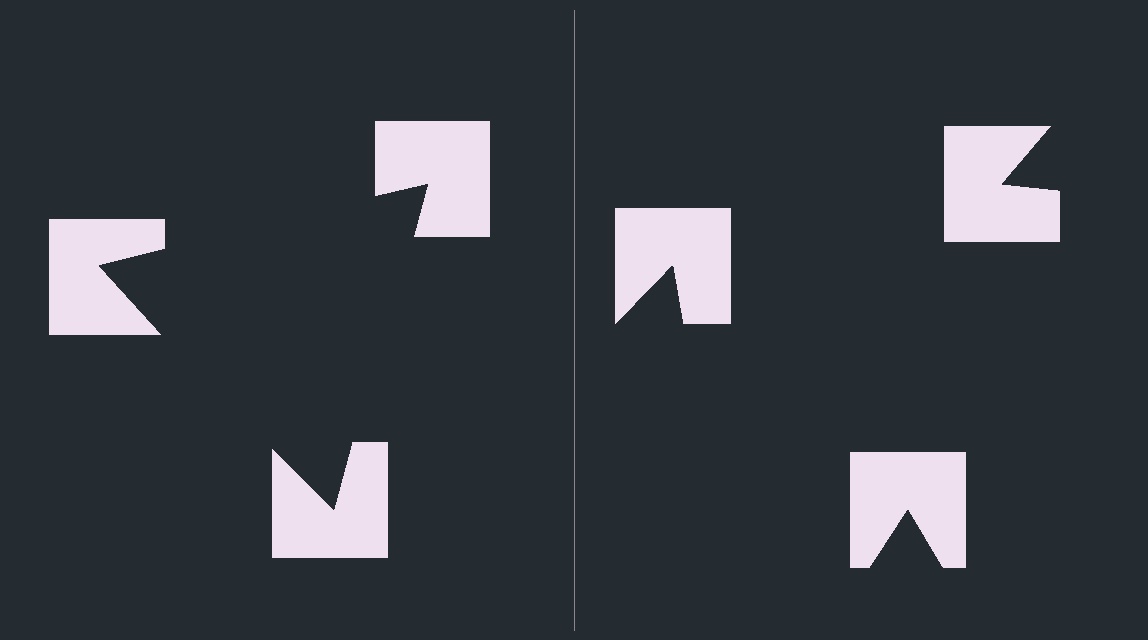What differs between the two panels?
The notched squares are positioned identically on both sides; only the wedge orientations differ. On the left they align to a triangle; on the right they are misaligned.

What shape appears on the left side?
An illusory triangle.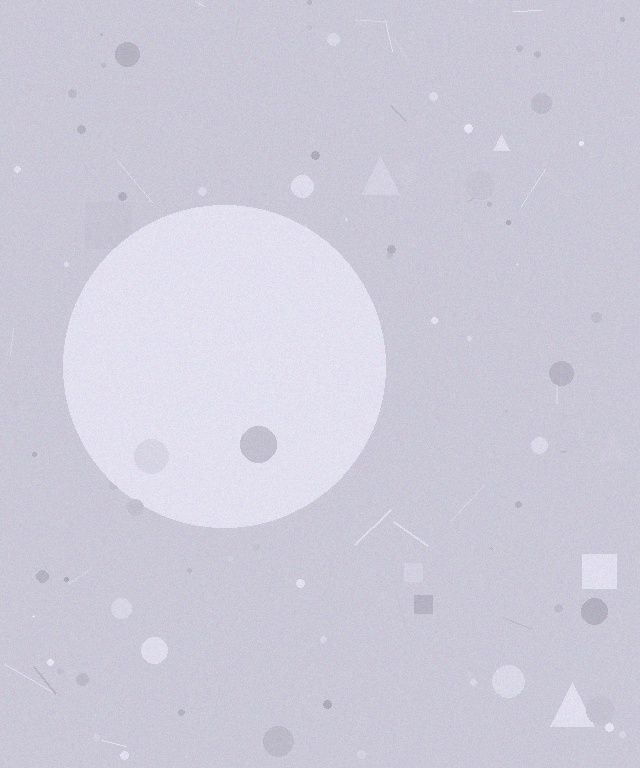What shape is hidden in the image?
A circle is hidden in the image.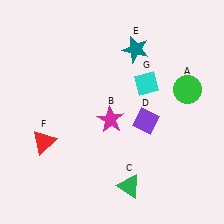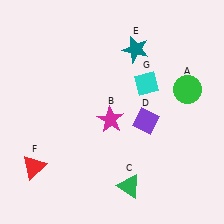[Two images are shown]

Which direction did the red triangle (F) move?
The red triangle (F) moved down.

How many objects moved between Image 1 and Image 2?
1 object moved between the two images.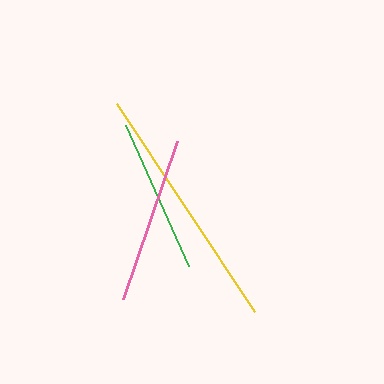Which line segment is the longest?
The yellow line is the longest at approximately 250 pixels.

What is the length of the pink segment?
The pink segment is approximately 167 pixels long.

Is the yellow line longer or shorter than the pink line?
The yellow line is longer than the pink line.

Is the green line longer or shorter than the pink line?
The pink line is longer than the green line.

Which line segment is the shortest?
The green line is the shortest at approximately 154 pixels.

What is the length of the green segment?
The green segment is approximately 154 pixels long.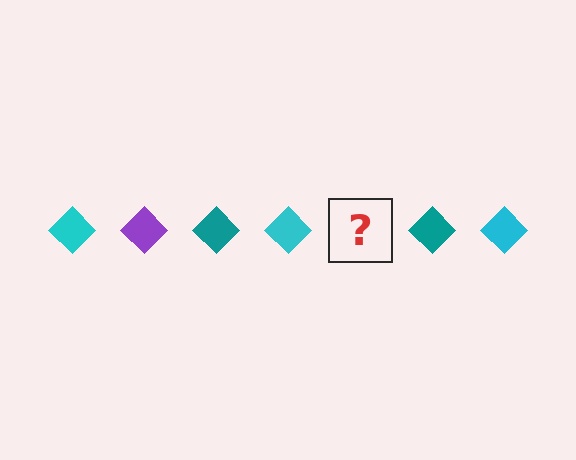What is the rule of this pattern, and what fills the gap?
The rule is that the pattern cycles through cyan, purple, teal diamonds. The gap should be filled with a purple diamond.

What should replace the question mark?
The question mark should be replaced with a purple diamond.